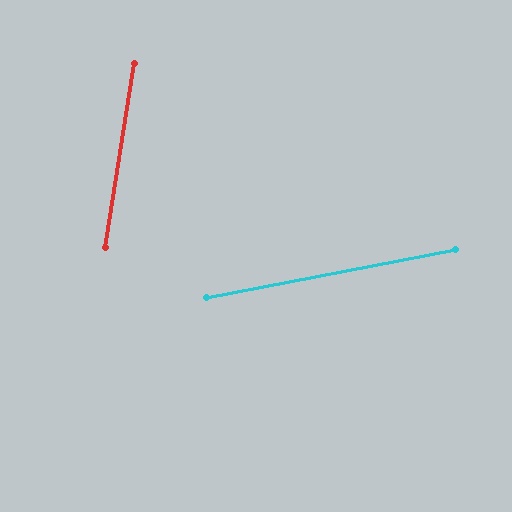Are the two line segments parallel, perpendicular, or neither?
Neither parallel nor perpendicular — they differ by about 70°.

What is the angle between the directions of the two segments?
Approximately 70 degrees.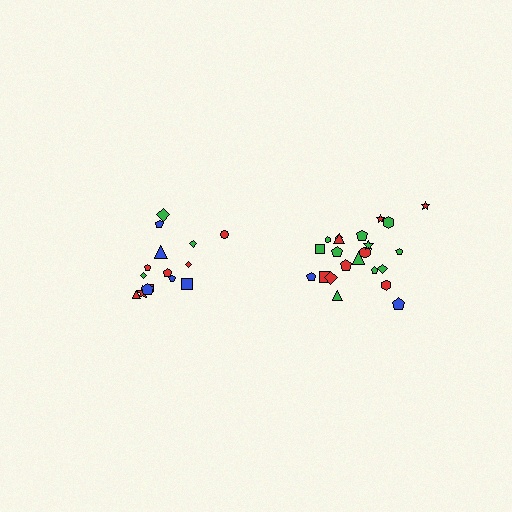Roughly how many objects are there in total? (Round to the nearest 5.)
Roughly 35 objects in total.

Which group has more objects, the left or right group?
The right group.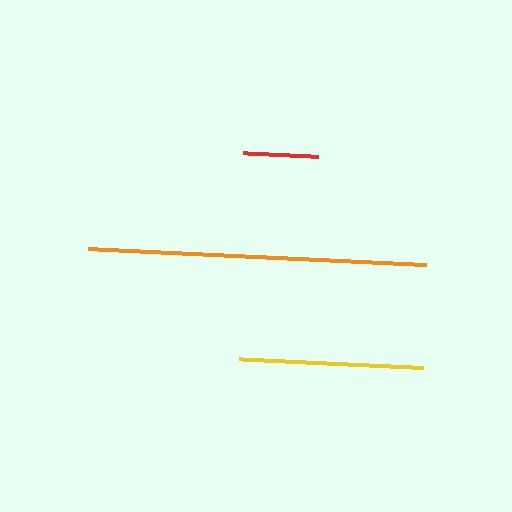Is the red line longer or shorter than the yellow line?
The yellow line is longer than the red line.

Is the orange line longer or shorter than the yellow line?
The orange line is longer than the yellow line.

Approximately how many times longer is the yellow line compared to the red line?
The yellow line is approximately 2.4 times the length of the red line.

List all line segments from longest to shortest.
From longest to shortest: orange, yellow, red.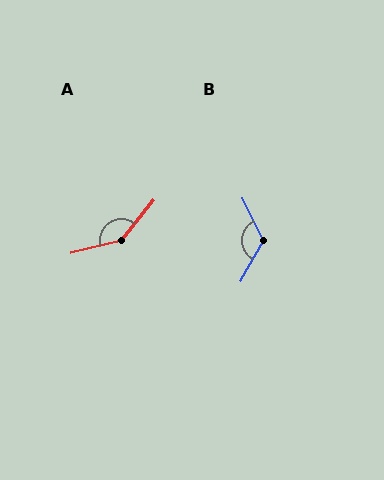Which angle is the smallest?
B, at approximately 125 degrees.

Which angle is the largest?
A, at approximately 142 degrees.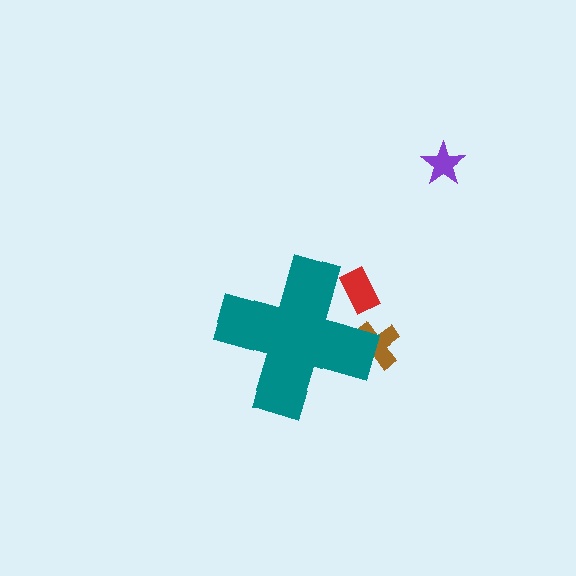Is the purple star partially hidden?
No, the purple star is fully visible.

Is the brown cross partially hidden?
Yes, the brown cross is partially hidden behind the teal cross.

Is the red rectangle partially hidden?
Yes, the red rectangle is partially hidden behind the teal cross.